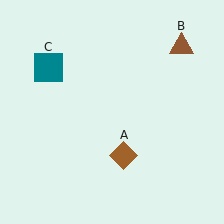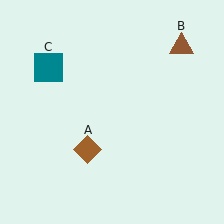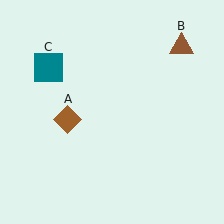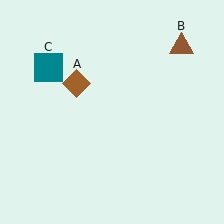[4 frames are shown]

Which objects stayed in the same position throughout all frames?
Brown triangle (object B) and teal square (object C) remained stationary.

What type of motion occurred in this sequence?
The brown diamond (object A) rotated clockwise around the center of the scene.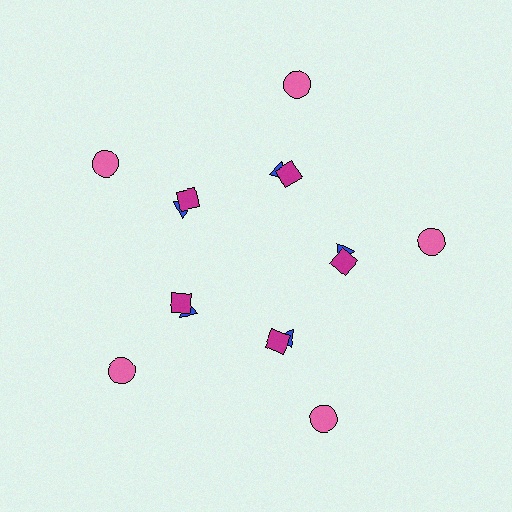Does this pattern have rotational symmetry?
Yes, this pattern has 5-fold rotational symmetry. It looks the same after rotating 72 degrees around the center.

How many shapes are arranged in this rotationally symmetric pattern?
There are 15 shapes, arranged in 5 groups of 3.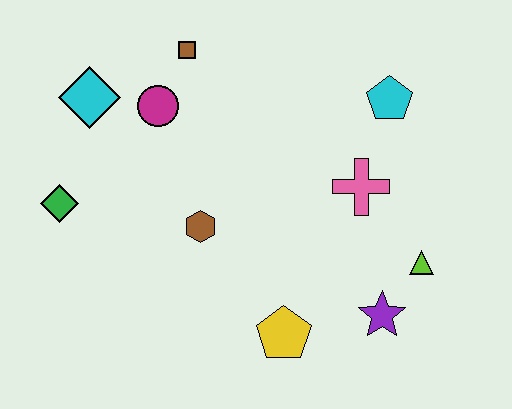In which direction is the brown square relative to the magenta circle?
The brown square is above the magenta circle.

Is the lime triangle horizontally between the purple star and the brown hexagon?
No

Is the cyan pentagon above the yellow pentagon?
Yes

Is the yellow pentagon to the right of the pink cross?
No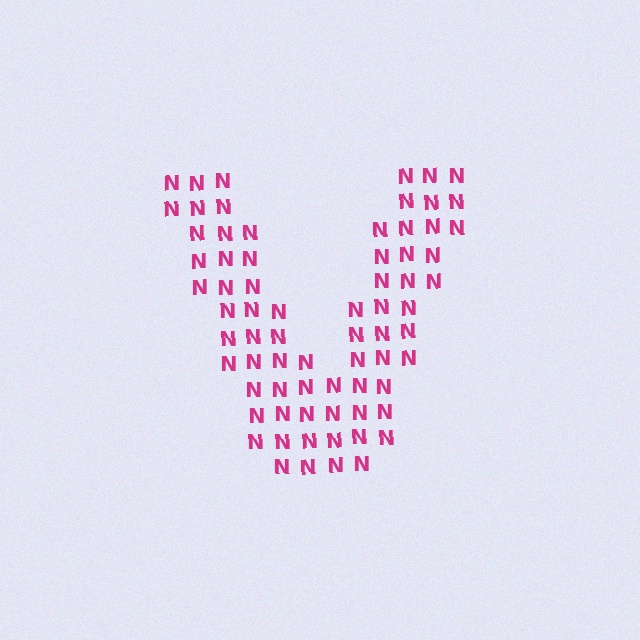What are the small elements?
The small elements are letter N's.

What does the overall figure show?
The overall figure shows the letter V.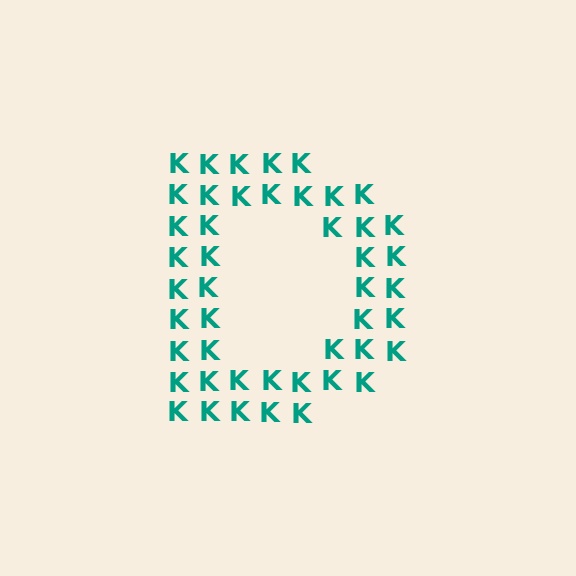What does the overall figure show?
The overall figure shows the letter D.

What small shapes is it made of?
It is made of small letter K's.